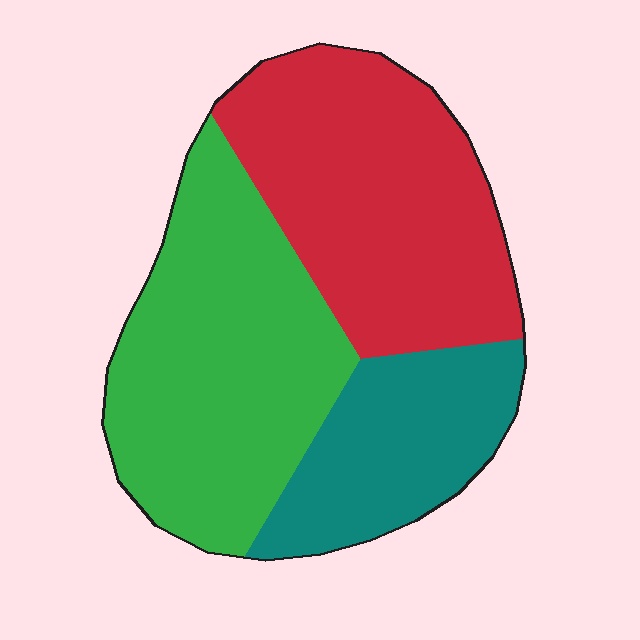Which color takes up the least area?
Teal, at roughly 20%.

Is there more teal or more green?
Green.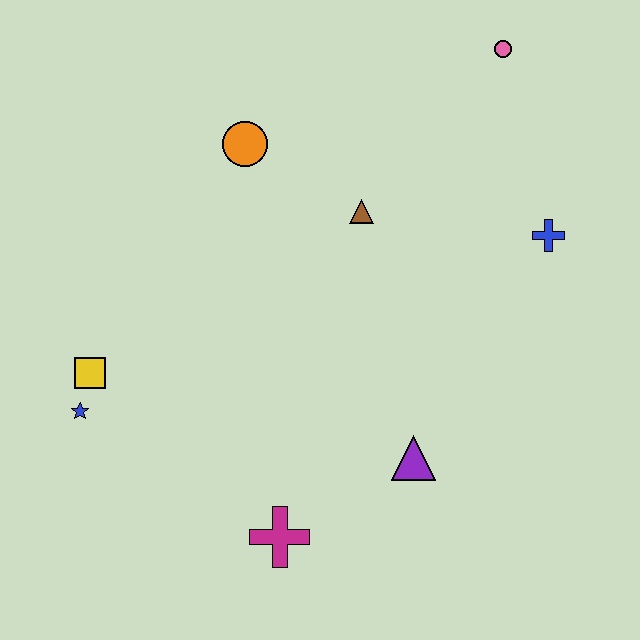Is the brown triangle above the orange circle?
No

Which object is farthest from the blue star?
The pink circle is farthest from the blue star.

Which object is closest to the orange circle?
The brown triangle is closest to the orange circle.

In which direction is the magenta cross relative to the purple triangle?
The magenta cross is to the left of the purple triangle.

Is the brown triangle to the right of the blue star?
Yes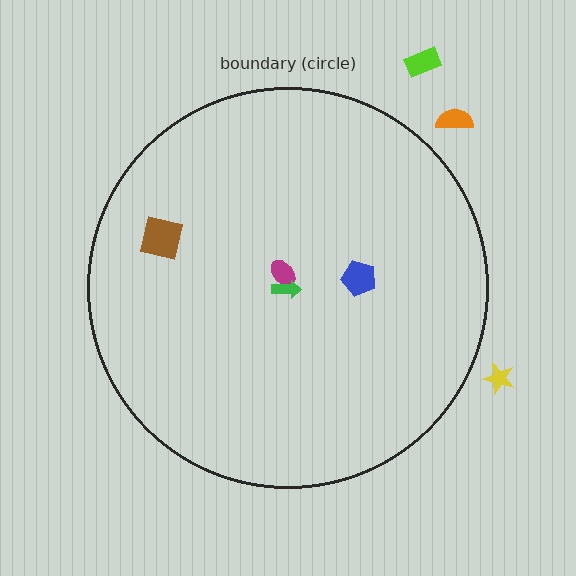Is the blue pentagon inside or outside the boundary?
Inside.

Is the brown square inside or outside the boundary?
Inside.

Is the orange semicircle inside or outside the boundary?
Outside.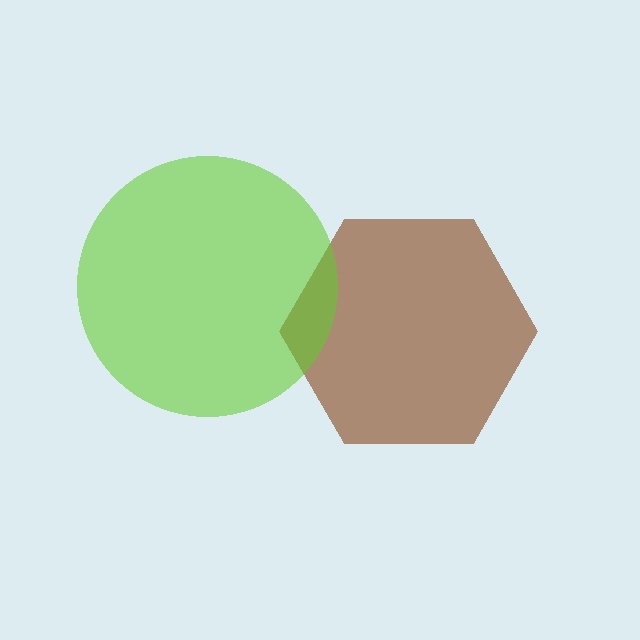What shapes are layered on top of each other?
The layered shapes are: a brown hexagon, a lime circle.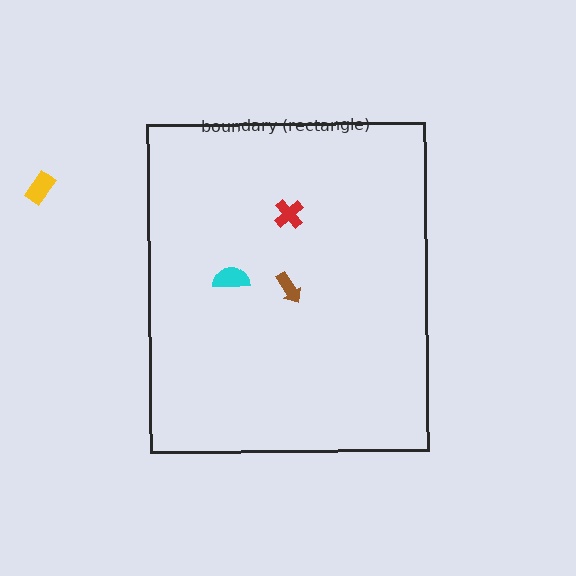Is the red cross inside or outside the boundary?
Inside.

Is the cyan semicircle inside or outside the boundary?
Inside.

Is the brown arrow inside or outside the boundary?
Inside.